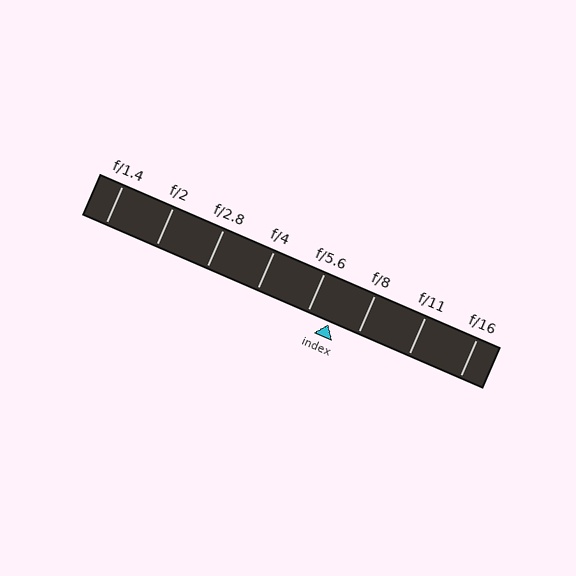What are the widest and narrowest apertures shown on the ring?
The widest aperture shown is f/1.4 and the narrowest is f/16.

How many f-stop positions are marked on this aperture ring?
There are 8 f-stop positions marked.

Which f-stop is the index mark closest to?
The index mark is closest to f/5.6.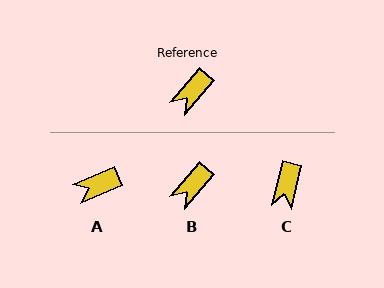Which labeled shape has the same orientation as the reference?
B.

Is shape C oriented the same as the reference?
No, it is off by about 27 degrees.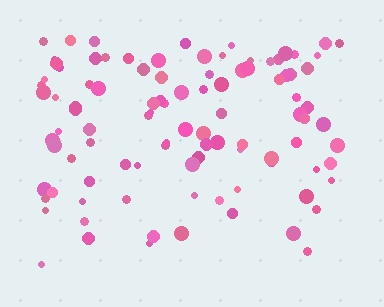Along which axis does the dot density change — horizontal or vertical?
Vertical.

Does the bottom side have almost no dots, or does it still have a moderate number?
Still a moderate number, just noticeably fewer than the top.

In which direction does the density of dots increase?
From bottom to top, with the top side densest.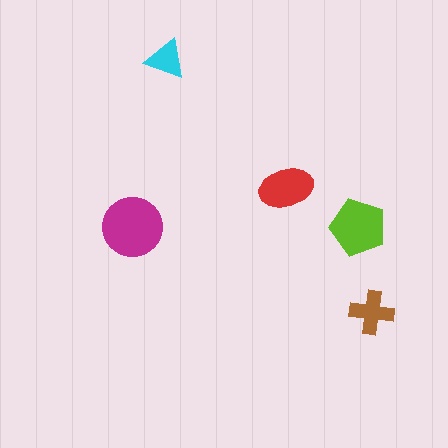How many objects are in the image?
There are 5 objects in the image.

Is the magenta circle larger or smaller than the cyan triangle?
Larger.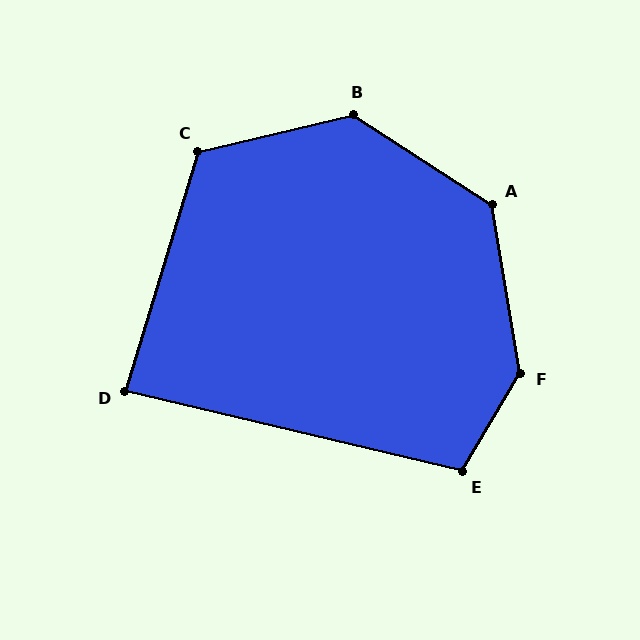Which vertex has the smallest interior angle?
D, at approximately 86 degrees.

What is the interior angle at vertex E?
Approximately 108 degrees (obtuse).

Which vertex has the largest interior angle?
F, at approximately 140 degrees.